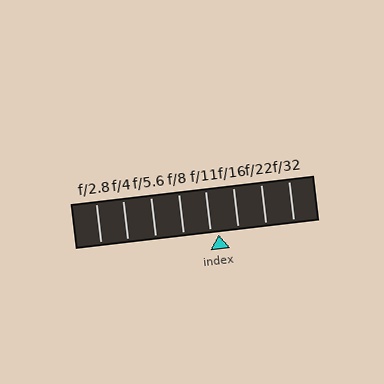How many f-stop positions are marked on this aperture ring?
There are 8 f-stop positions marked.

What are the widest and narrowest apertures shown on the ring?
The widest aperture shown is f/2.8 and the narrowest is f/32.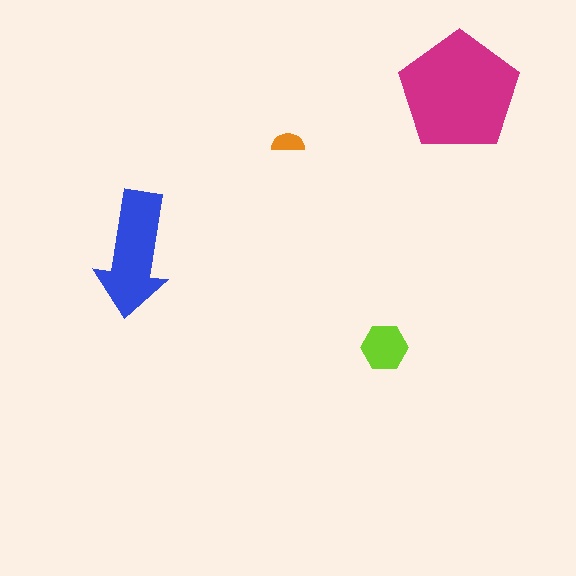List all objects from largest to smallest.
The magenta pentagon, the blue arrow, the lime hexagon, the orange semicircle.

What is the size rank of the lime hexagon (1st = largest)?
3rd.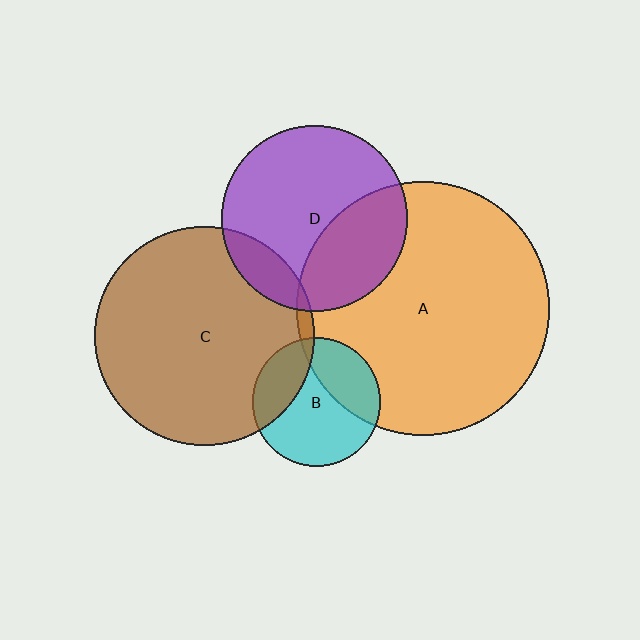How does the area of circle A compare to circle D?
Approximately 1.9 times.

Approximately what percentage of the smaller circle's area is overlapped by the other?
Approximately 25%.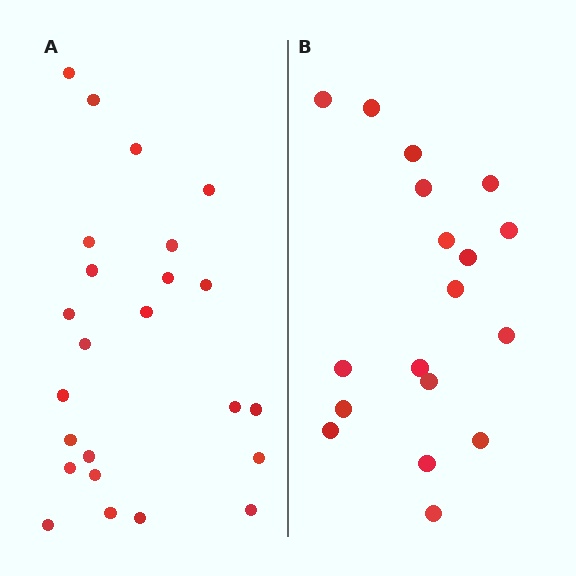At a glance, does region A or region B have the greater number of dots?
Region A (the left region) has more dots.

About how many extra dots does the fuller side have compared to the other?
Region A has about 6 more dots than region B.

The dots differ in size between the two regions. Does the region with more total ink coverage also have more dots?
No. Region B has more total ink coverage because its dots are larger, but region A actually contains more individual dots. Total area can be misleading — the number of items is what matters here.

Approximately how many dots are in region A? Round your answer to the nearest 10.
About 20 dots. (The exact count is 24, which rounds to 20.)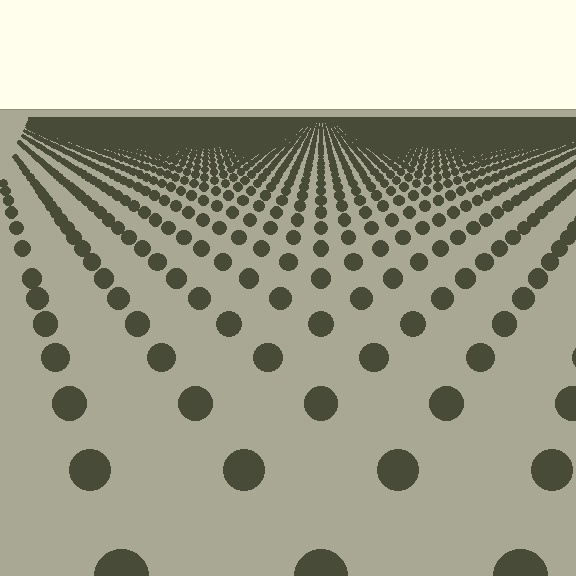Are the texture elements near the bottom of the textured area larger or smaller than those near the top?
Larger. Near the bottom, elements are closer to the viewer and appear at a bigger on-screen size.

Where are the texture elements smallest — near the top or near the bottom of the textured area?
Near the top.